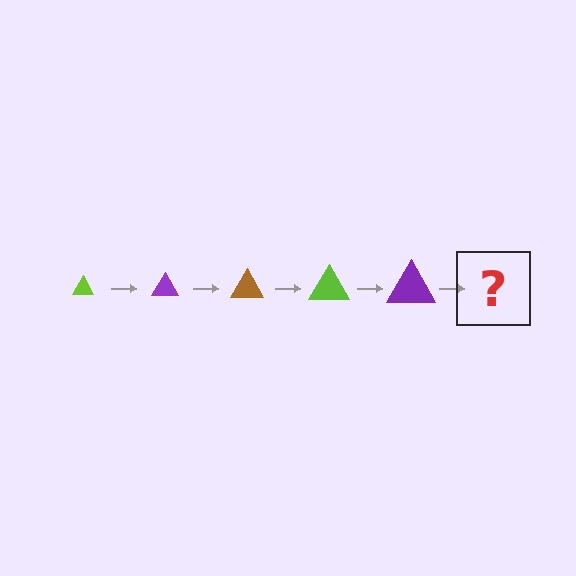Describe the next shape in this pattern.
It should be a brown triangle, larger than the previous one.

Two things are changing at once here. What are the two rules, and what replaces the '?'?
The two rules are that the triangle grows larger each step and the color cycles through lime, purple, and brown. The '?' should be a brown triangle, larger than the previous one.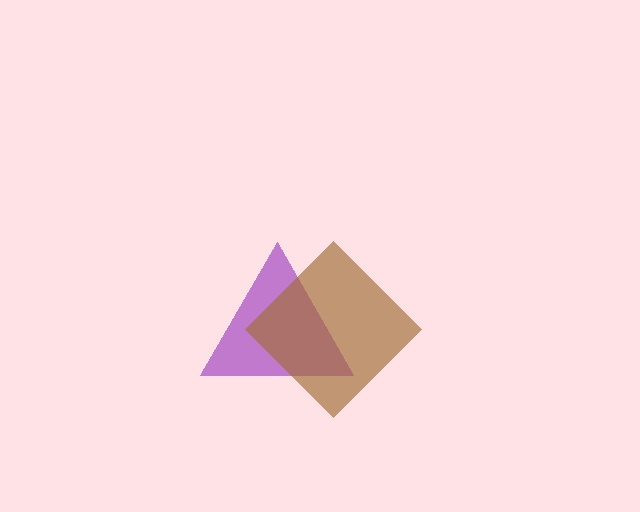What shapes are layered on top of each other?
The layered shapes are: a purple triangle, a brown diamond.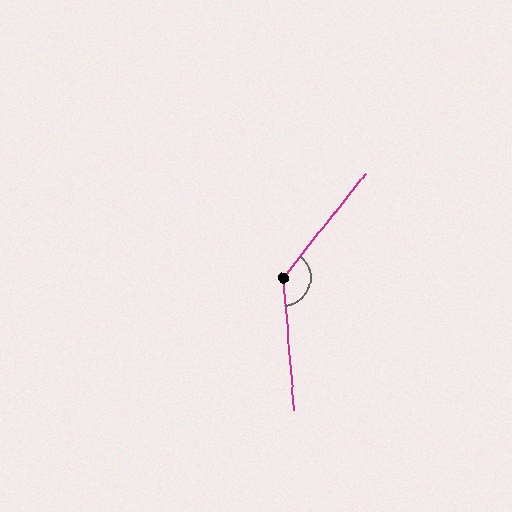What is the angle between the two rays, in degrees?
Approximately 137 degrees.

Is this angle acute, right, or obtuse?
It is obtuse.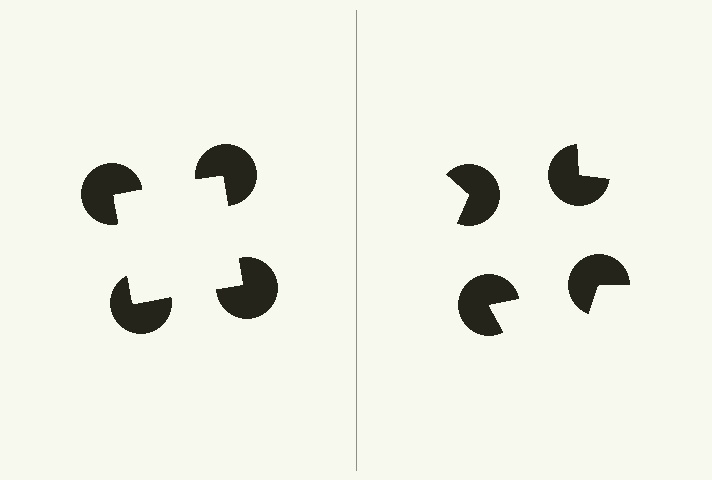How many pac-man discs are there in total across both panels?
8 — 4 on each side.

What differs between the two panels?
The pac-man discs are positioned identically on both sides; only the wedge orientations differ. On the left they align to a square; on the right they are misaligned.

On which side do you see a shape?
An illusory square appears on the left side. On the right side the wedge cuts are rotated, so no coherent shape forms.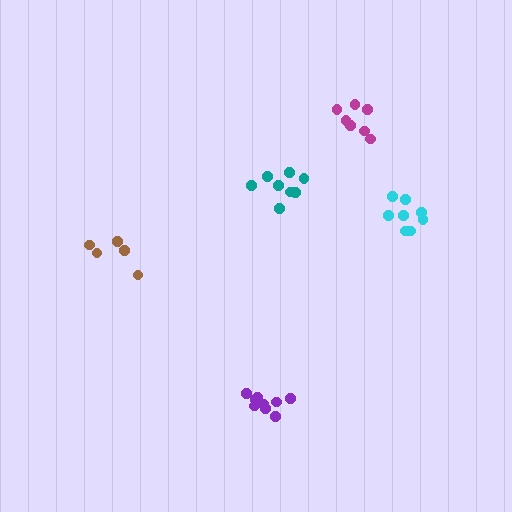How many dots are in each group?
Group 1: 5 dots, Group 2: 8 dots, Group 3: 8 dots, Group 4: 7 dots, Group 5: 9 dots (37 total).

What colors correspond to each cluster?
The clusters are colored: brown, teal, cyan, magenta, purple.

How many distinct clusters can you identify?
There are 5 distinct clusters.